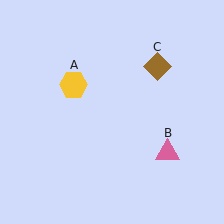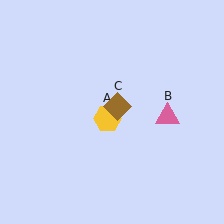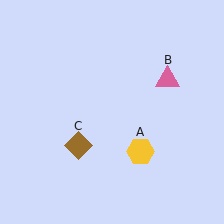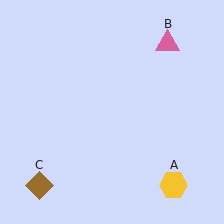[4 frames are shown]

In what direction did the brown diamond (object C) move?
The brown diamond (object C) moved down and to the left.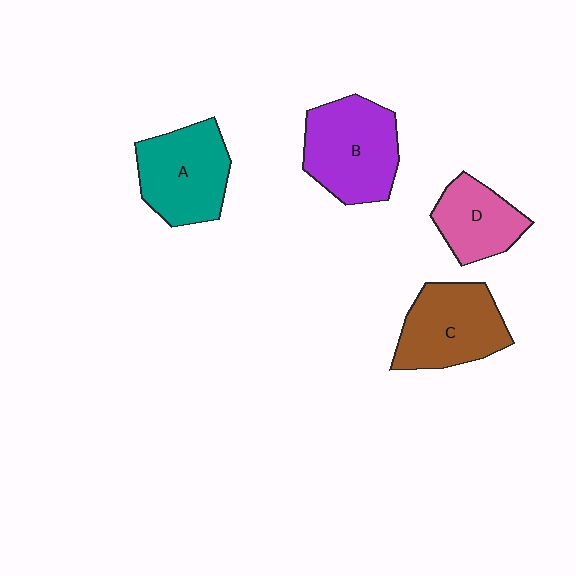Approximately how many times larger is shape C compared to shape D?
Approximately 1.4 times.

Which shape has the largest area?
Shape B (purple).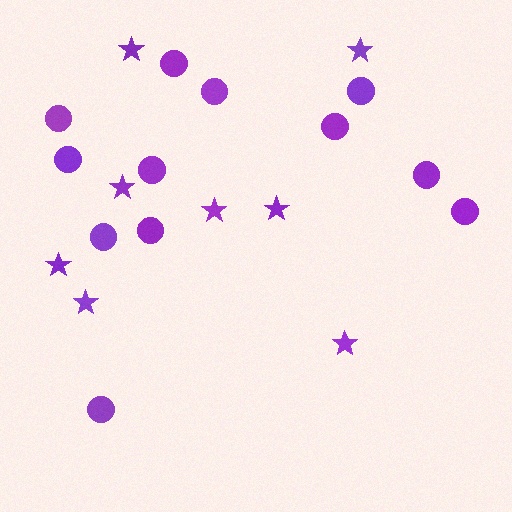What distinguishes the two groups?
There are 2 groups: one group of stars (8) and one group of circles (12).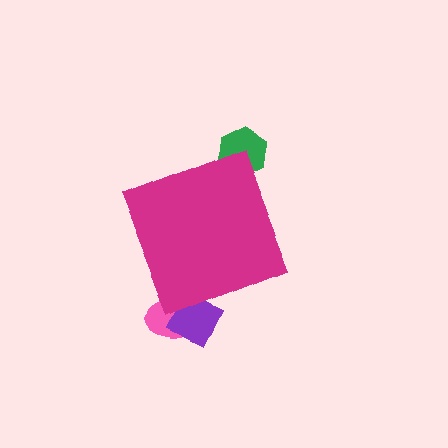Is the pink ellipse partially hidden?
Yes, the pink ellipse is partially hidden behind the magenta diamond.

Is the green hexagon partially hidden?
Yes, the green hexagon is partially hidden behind the magenta diamond.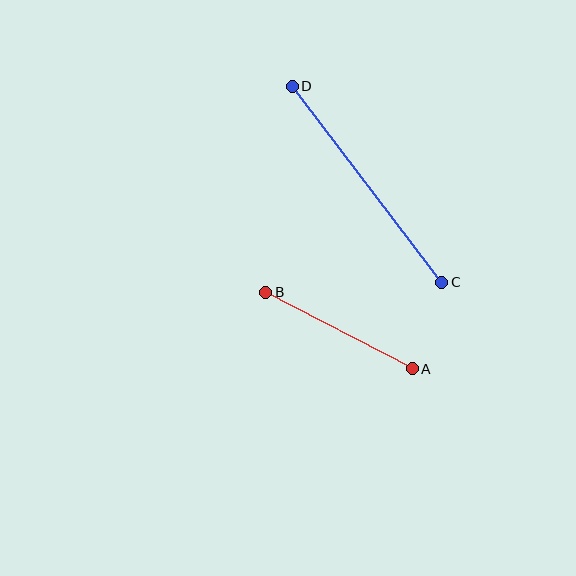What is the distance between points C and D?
The distance is approximately 247 pixels.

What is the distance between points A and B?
The distance is approximately 166 pixels.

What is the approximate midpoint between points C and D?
The midpoint is at approximately (367, 184) pixels.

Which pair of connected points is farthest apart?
Points C and D are farthest apart.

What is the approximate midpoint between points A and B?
The midpoint is at approximately (339, 331) pixels.